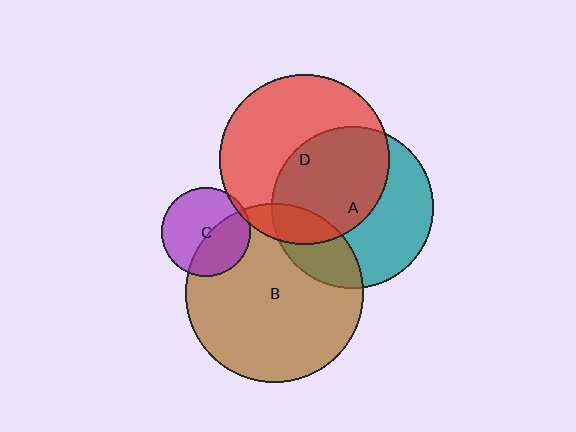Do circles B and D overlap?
Yes.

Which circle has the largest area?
Circle B (brown).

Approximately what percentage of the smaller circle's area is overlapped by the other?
Approximately 10%.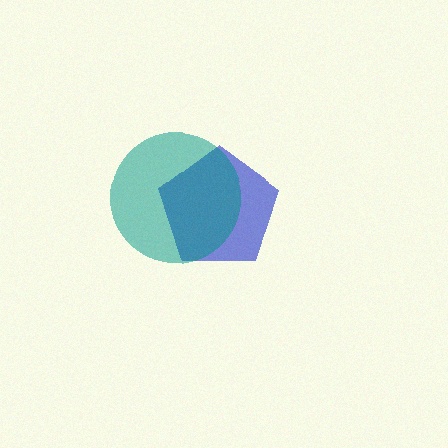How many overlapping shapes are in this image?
There are 2 overlapping shapes in the image.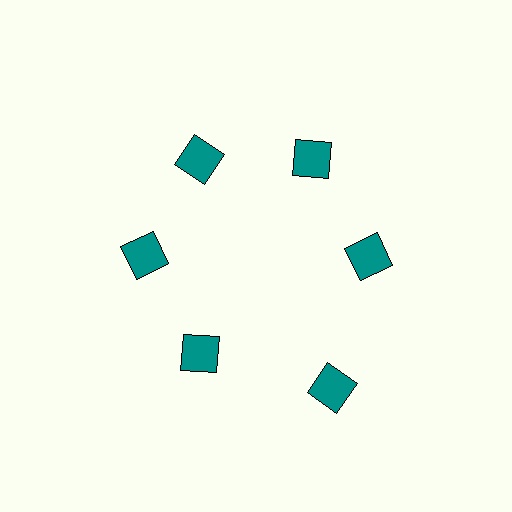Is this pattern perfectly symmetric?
No. The 6 teal squares are arranged in a ring, but one element near the 5 o'clock position is pushed outward from the center, breaking the 6-fold rotational symmetry.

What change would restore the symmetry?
The symmetry would be restored by moving it inward, back onto the ring so that all 6 squares sit at equal angles and equal distance from the center.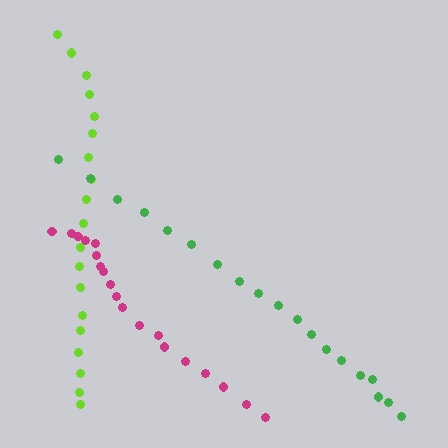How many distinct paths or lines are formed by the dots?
There are 3 distinct paths.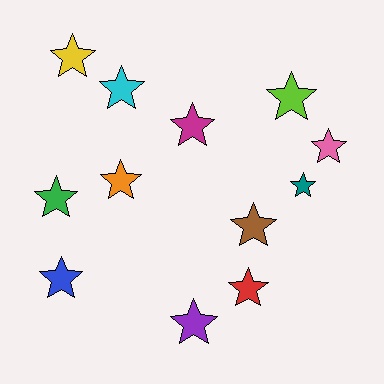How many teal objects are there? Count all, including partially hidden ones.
There is 1 teal object.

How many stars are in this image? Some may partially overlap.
There are 12 stars.